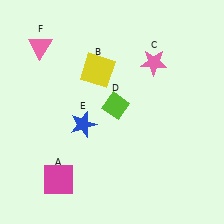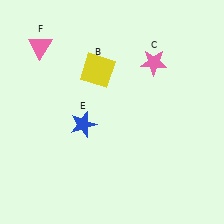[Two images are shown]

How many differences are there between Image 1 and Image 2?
There are 2 differences between the two images.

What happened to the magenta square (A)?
The magenta square (A) was removed in Image 2. It was in the bottom-left area of Image 1.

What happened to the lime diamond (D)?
The lime diamond (D) was removed in Image 2. It was in the top-right area of Image 1.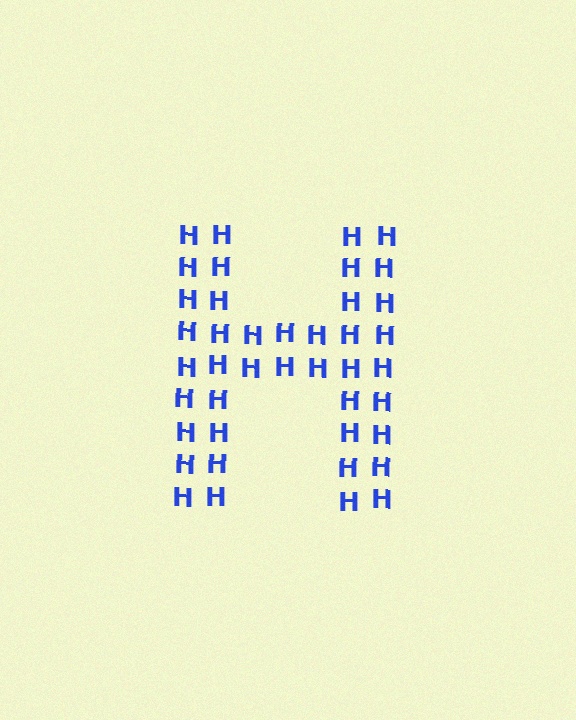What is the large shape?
The large shape is the letter H.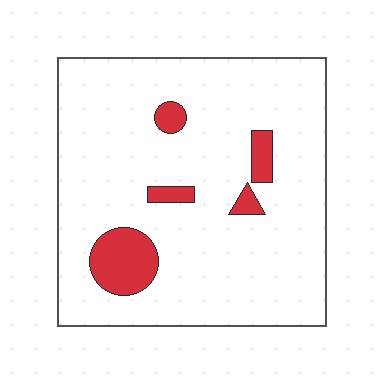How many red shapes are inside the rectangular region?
5.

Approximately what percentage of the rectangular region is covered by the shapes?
Approximately 10%.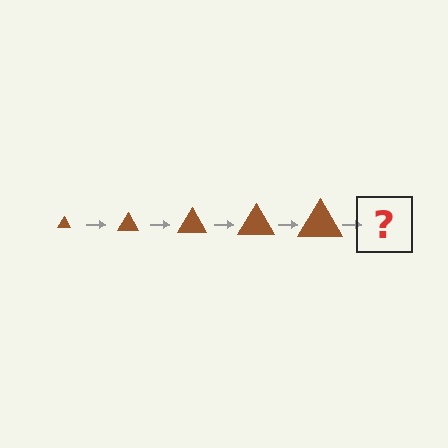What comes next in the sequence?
The next element should be a brown triangle, larger than the previous one.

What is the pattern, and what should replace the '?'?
The pattern is that the triangle gets progressively larger each step. The '?' should be a brown triangle, larger than the previous one.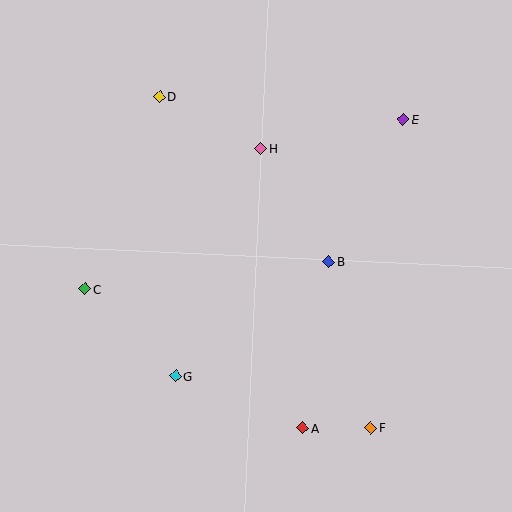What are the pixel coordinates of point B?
Point B is at (329, 262).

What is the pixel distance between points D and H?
The distance between D and H is 114 pixels.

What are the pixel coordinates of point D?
Point D is at (160, 97).